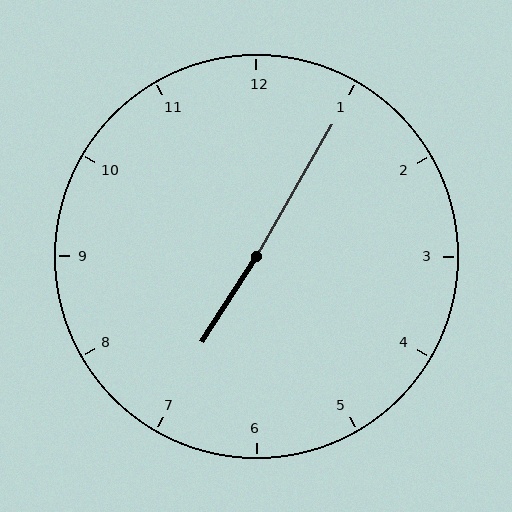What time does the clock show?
7:05.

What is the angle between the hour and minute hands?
Approximately 178 degrees.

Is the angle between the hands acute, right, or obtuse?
It is obtuse.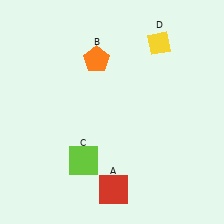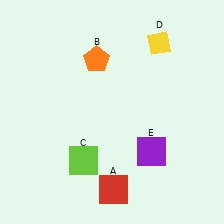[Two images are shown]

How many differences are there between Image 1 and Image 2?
There is 1 difference between the two images.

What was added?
A purple square (E) was added in Image 2.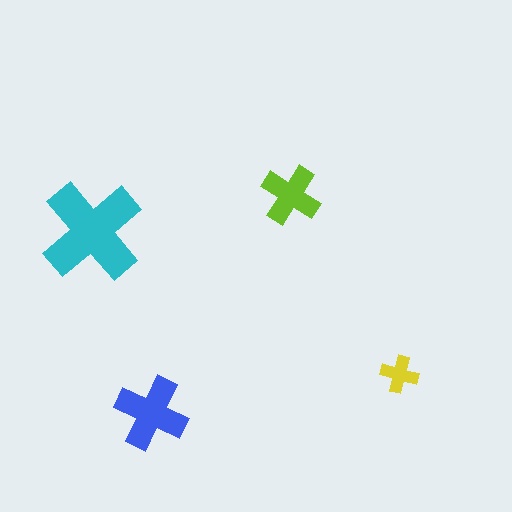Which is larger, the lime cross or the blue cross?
The blue one.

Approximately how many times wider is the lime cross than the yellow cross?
About 1.5 times wider.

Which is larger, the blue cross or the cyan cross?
The cyan one.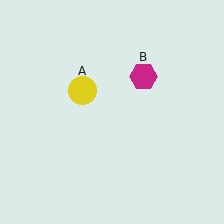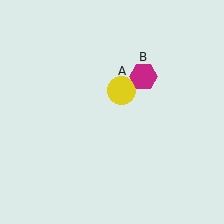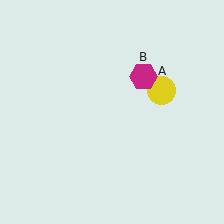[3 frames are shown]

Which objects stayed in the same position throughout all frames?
Magenta hexagon (object B) remained stationary.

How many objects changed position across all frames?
1 object changed position: yellow circle (object A).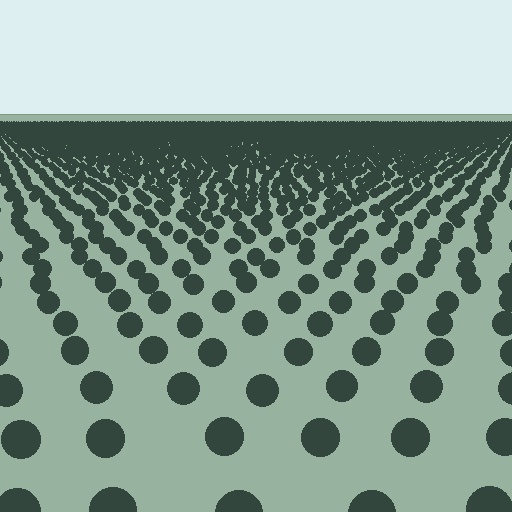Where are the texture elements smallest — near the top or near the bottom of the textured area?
Near the top.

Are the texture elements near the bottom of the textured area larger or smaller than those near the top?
Larger. Near the bottom, elements are closer to the viewer and appear at a bigger on-screen size.